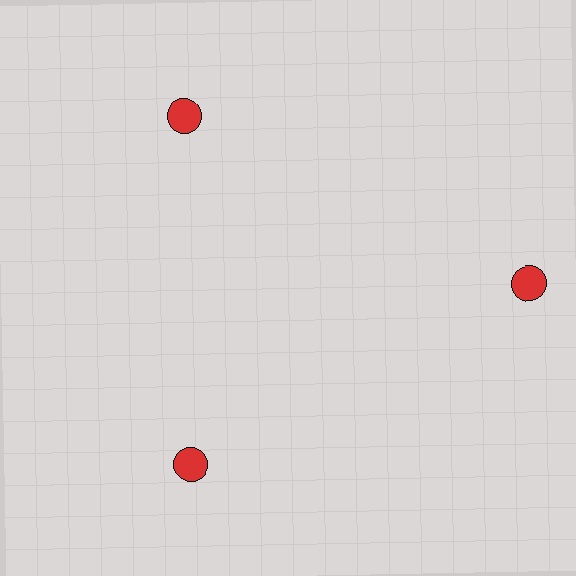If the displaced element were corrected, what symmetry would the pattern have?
It would have 3-fold rotational symmetry — the pattern would map onto itself every 120 degrees.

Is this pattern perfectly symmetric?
No. The 3 red circles are arranged in a ring, but one element near the 3 o'clock position is pushed outward from the center, breaking the 3-fold rotational symmetry.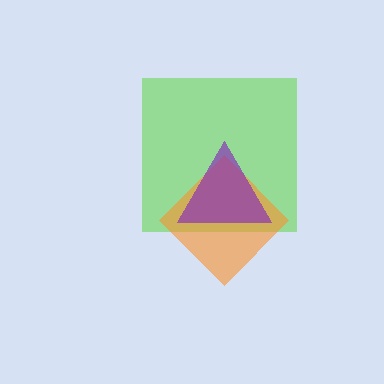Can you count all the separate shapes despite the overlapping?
Yes, there are 3 separate shapes.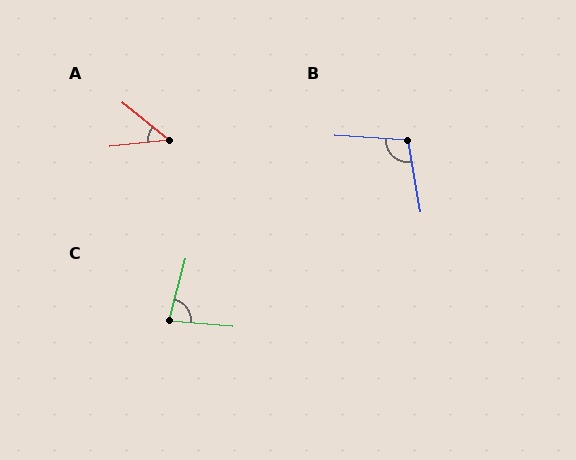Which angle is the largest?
B, at approximately 104 degrees.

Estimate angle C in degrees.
Approximately 80 degrees.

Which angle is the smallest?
A, at approximately 44 degrees.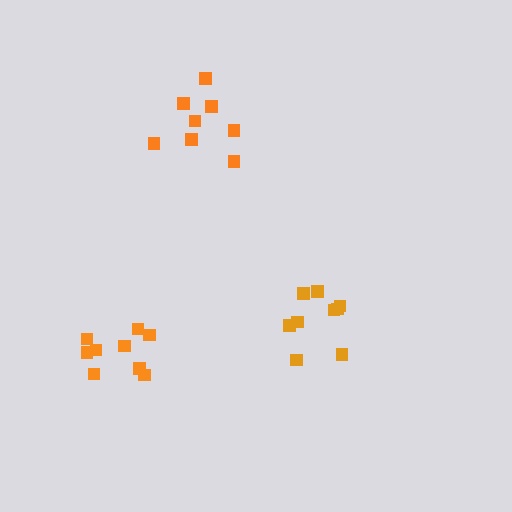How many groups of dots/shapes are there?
There are 3 groups.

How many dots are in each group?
Group 1: 10 dots, Group 2: 8 dots, Group 3: 9 dots (27 total).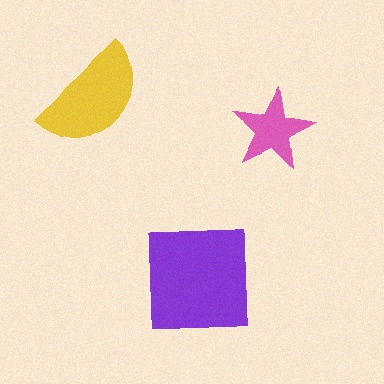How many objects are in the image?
There are 3 objects in the image.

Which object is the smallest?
The pink star.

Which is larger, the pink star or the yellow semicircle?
The yellow semicircle.